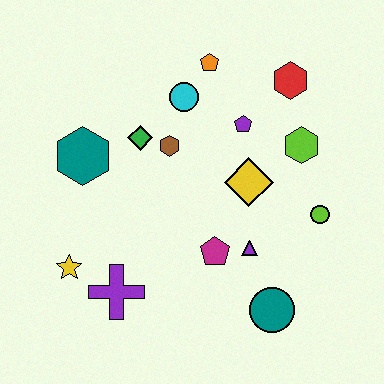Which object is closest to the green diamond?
The brown hexagon is closest to the green diamond.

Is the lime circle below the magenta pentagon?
No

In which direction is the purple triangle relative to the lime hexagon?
The purple triangle is below the lime hexagon.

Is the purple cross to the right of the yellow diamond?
No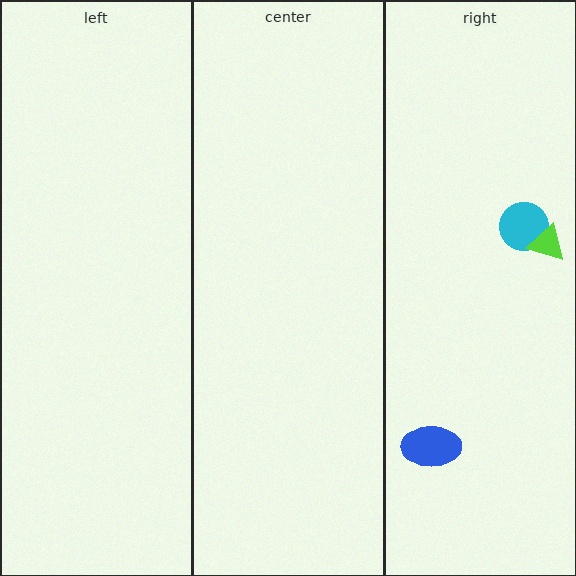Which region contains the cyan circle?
The right region.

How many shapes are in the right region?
3.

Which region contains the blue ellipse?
The right region.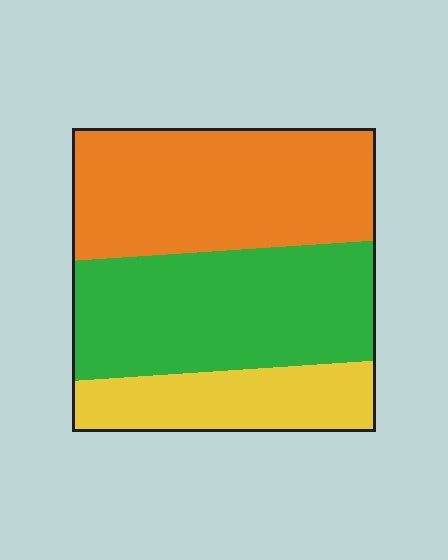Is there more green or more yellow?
Green.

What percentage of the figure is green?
Green covers 40% of the figure.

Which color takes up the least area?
Yellow, at roughly 20%.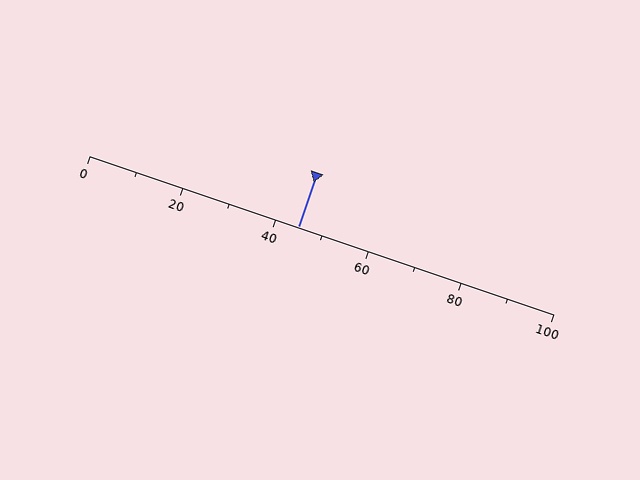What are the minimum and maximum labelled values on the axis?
The axis runs from 0 to 100.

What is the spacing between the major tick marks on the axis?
The major ticks are spaced 20 apart.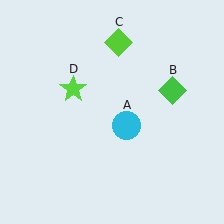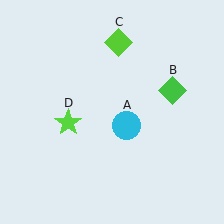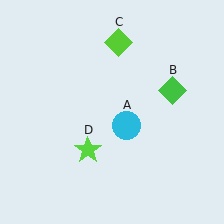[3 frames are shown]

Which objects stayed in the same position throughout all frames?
Cyan circle (object A) and green diamond (object B) and lime diamond (object C) remained stationary.